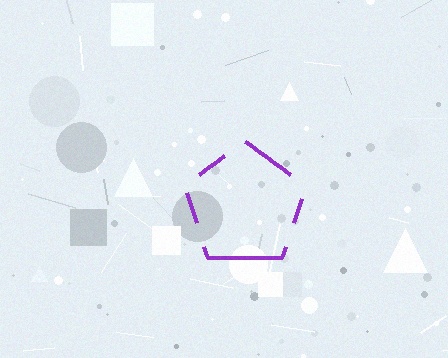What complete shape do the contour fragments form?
The contour fragments form a pentagon.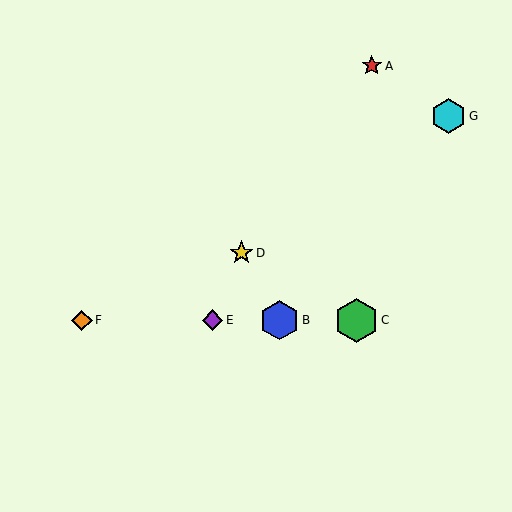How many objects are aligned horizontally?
4 objects (B, C, E, F) are aligned horizontally.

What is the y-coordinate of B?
Object B is at y≈320.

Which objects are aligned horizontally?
Objects B, C, E, F are aligned horizontally.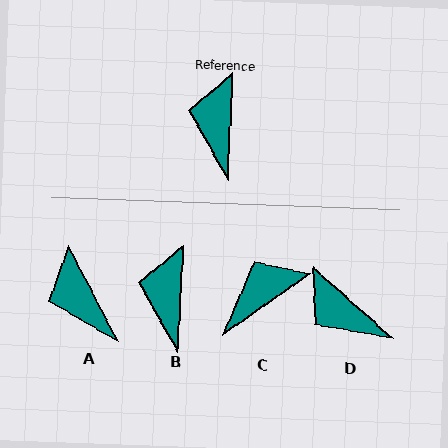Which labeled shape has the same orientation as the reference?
B.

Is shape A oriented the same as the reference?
No, it is off by about 30 degrees.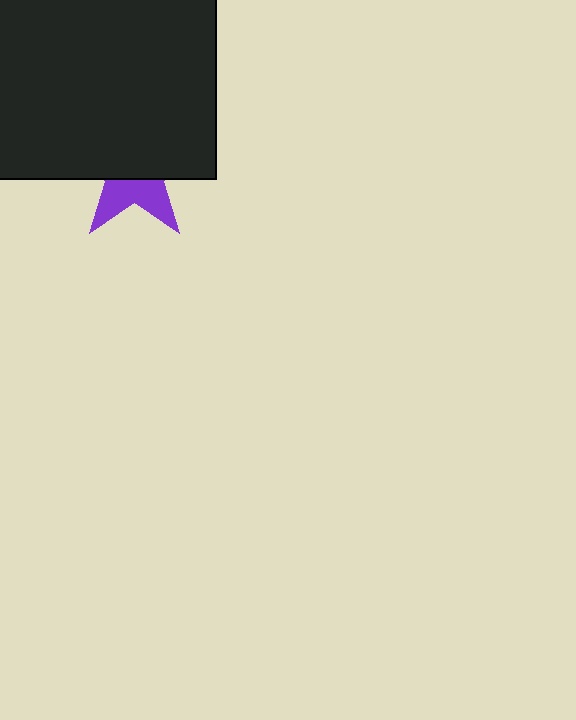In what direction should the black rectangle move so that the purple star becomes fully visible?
The black rectangle should move up. That is the shortest direction to clear the overlap and leave the purple star fully visible.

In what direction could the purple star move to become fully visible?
The purple star could move down. That would shift it out from behind the black rectangle entirely.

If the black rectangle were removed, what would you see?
You would see the complete purple star.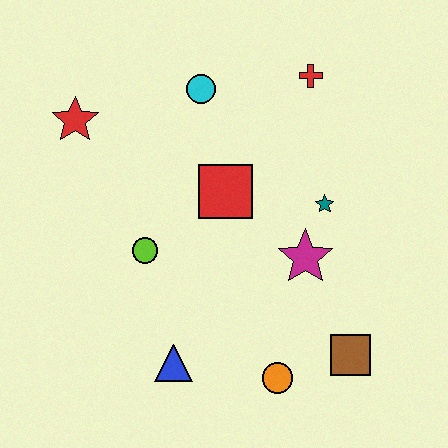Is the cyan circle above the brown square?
Yes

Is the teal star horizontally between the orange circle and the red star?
No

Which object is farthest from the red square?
The brown square is farthest from the red square.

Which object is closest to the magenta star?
The teal star is closest to the magenta star.